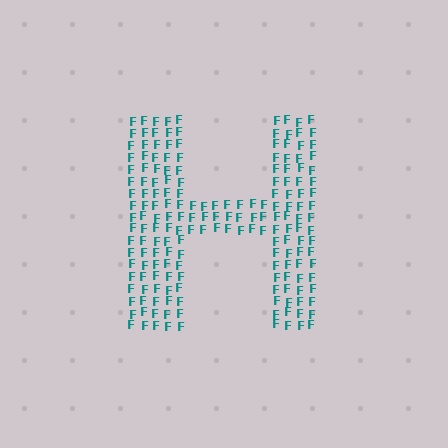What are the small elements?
The small elements are letter F's.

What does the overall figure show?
The overall figure shows the letter H.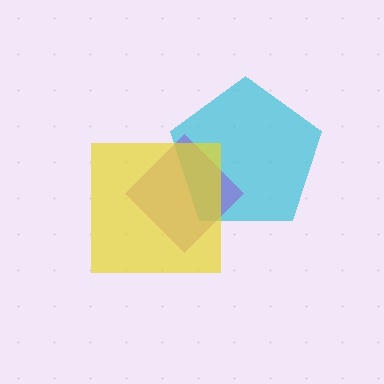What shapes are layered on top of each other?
The layered shapes are: a cyan pentagon, a purple diamond, a yellow square.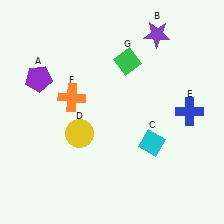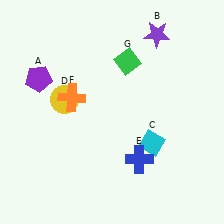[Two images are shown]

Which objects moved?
The objects that moved are: the yellow circle (D), the blue cross (E).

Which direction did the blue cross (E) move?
The blue cross (E) moved left.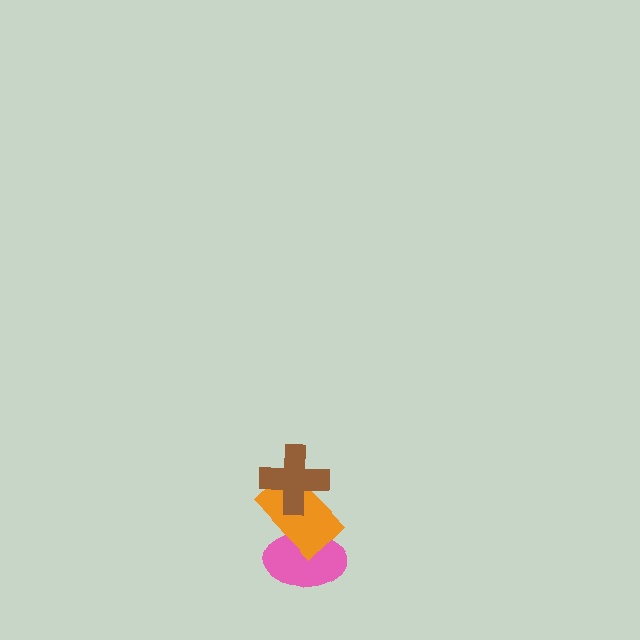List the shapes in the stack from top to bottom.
From top to bottom: the brown cross, the orange rectangle, the pink ellipse.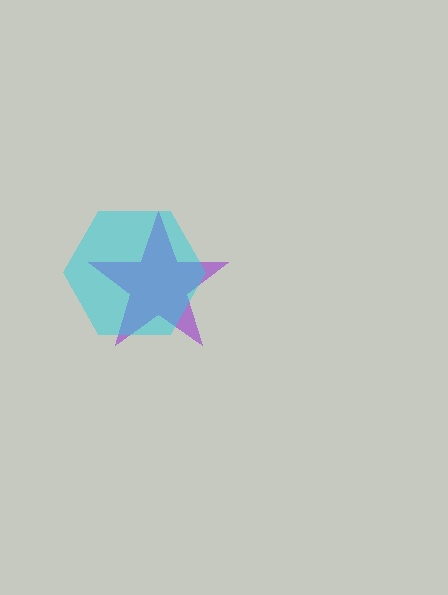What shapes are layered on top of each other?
The layered shapes are: a purple star, a cyan hexagon.